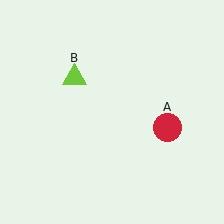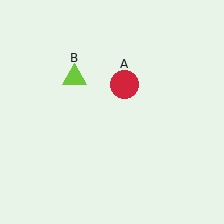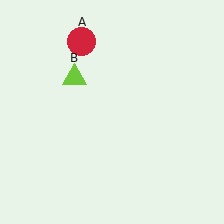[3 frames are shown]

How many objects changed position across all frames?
1 object changed position: red circle (object A).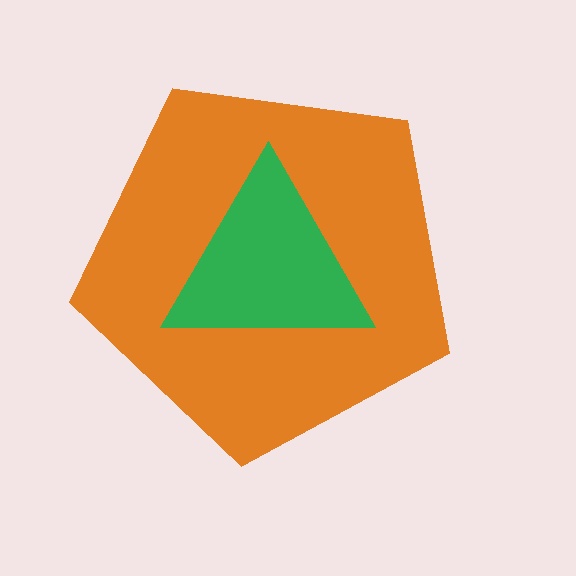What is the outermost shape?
The orange pentagon.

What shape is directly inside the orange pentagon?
The green triangle.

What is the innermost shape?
The green triangle.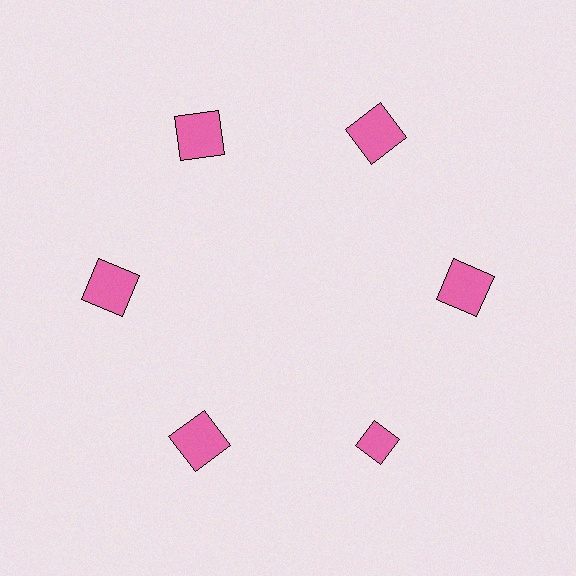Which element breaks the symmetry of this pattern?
The pink diamond at roughly the 5 o'clock position breaks the symmetry. All other shapes are pink squares.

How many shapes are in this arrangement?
There are 6 shapes arranged in a ring pattern.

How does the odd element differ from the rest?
It has a different shape: diamond instead of square.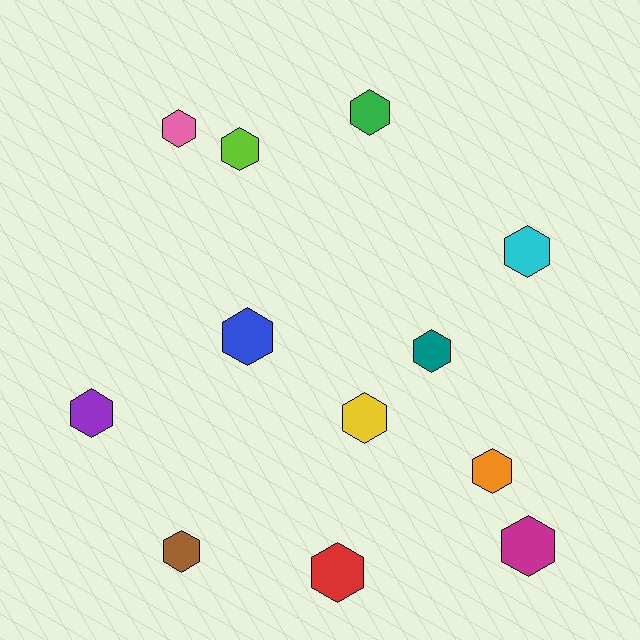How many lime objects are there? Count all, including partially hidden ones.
There is 1 lime object.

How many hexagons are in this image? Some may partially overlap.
There are 12 hexagons.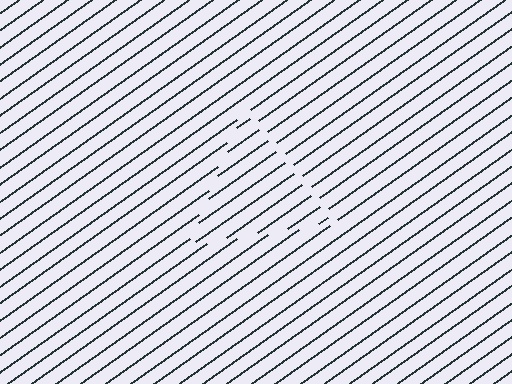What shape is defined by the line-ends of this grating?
An illusory triangle. The interior of the shape contains the same grating, shifted by half a period — the contour is defined by the phase discontinuity where line-ends from the inner and outer gratings abut.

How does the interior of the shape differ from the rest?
The interior of the shape contains the same grating, shifted by half a period — the contour is defined by the phase discontinuity where line-ends from the inner and outer gratings abut.